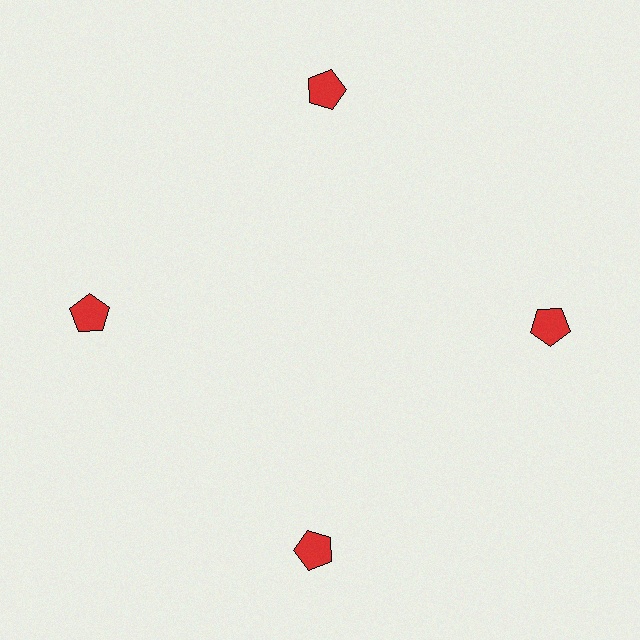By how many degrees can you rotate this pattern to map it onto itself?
The pattern maps onto itself every 90 degrees of rotation.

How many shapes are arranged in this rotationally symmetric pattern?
There are 4 shapes, arranged in 4 groups of 1.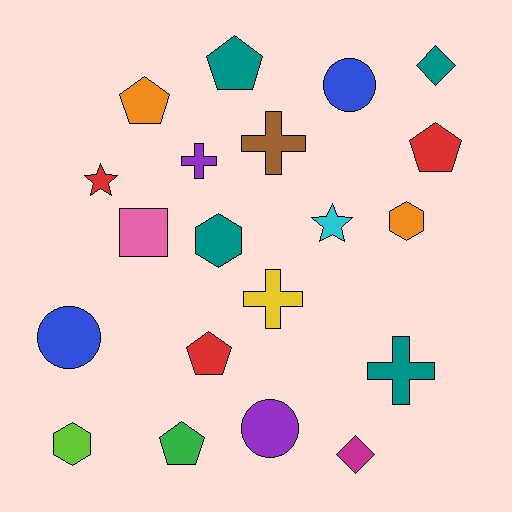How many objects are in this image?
There are 20 objects.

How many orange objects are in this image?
There are 2 orange objects.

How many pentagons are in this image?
There are 5 pentagons.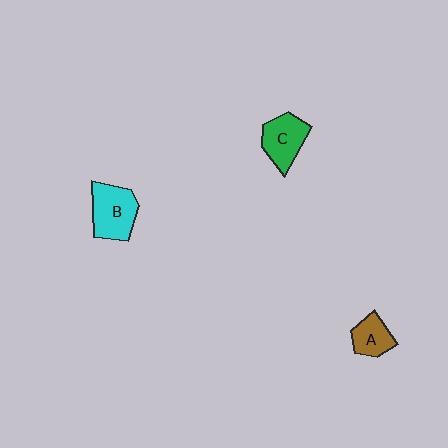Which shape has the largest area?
Shape B (cyan).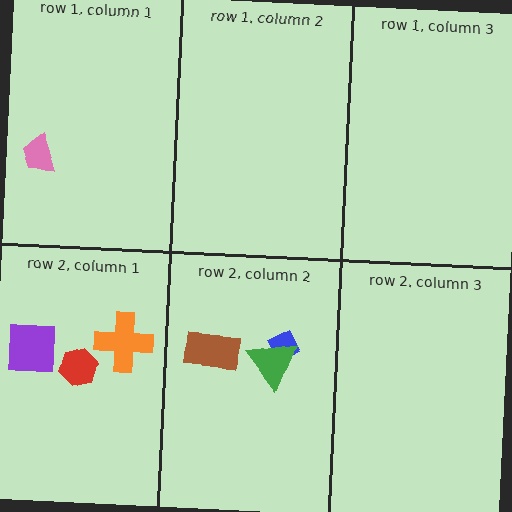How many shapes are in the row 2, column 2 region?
3.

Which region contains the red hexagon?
The row 2, column 1 region.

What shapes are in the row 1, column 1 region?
The pink trapezoid.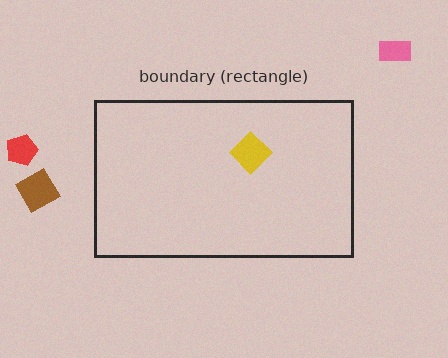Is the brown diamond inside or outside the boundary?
Outside.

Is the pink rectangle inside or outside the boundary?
Outside.